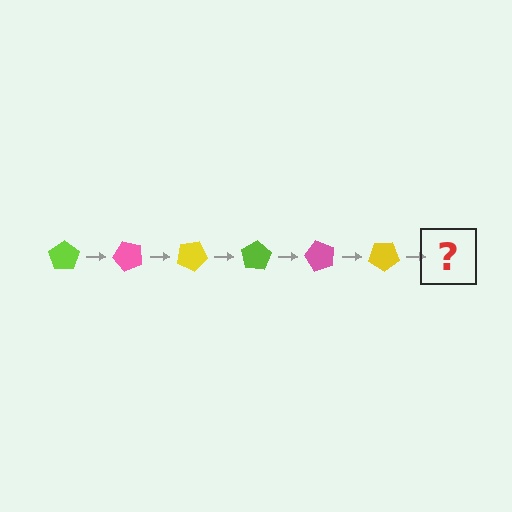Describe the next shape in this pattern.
It should be a lime pentagon, rotated 300 degrees from the start.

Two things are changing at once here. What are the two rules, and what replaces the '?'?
The two rules are that it rotates 50 degrees each step and the color cycles through lime, pink, and yellow. The '?' should be a lime pentagon, rotated 300 degrees from the start.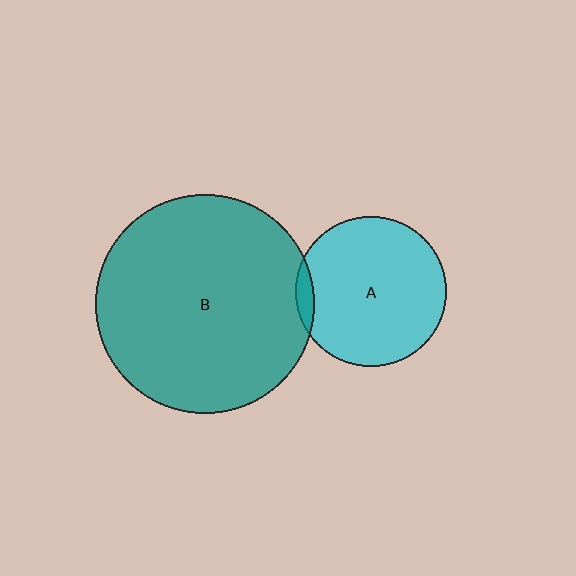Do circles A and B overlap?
Yes.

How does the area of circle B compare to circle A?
Approximately 2.1 times.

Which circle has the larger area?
Circle B (teal).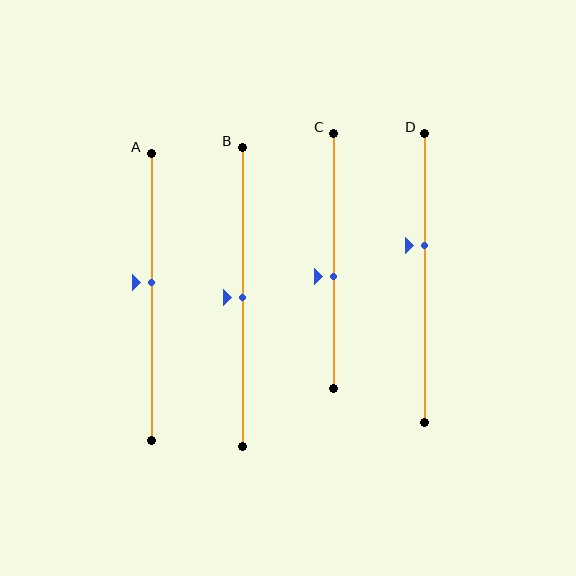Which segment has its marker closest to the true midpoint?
Segment B has its marker closest to the true midpoint.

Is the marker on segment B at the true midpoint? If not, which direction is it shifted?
Yes, the marker on segment B is at the true midpoint.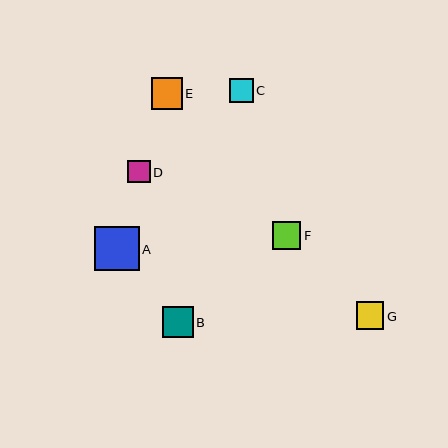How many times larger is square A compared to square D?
Square A is approximately 2.0 times the size of square D.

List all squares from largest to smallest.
From largest to smallest: A, E, B, F, G, C, D.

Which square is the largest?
Square A is the largest with a size of approximately 44 pixels.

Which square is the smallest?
Square D is the smallest with a size of approximately 22 pixels.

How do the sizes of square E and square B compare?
Square E and square B are approximately the same size.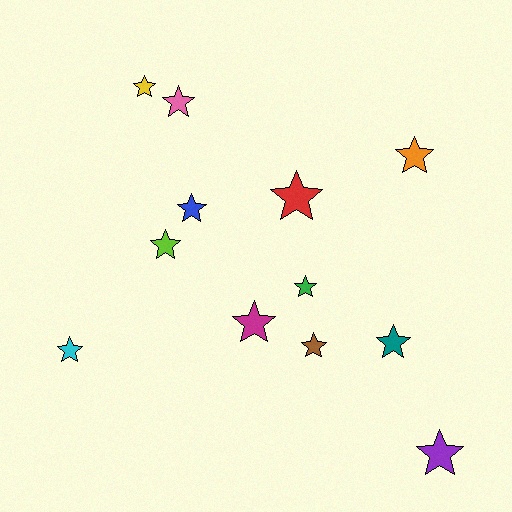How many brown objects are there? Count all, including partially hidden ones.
There is 1 brown object.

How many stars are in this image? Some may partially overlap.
There are 12 stars.